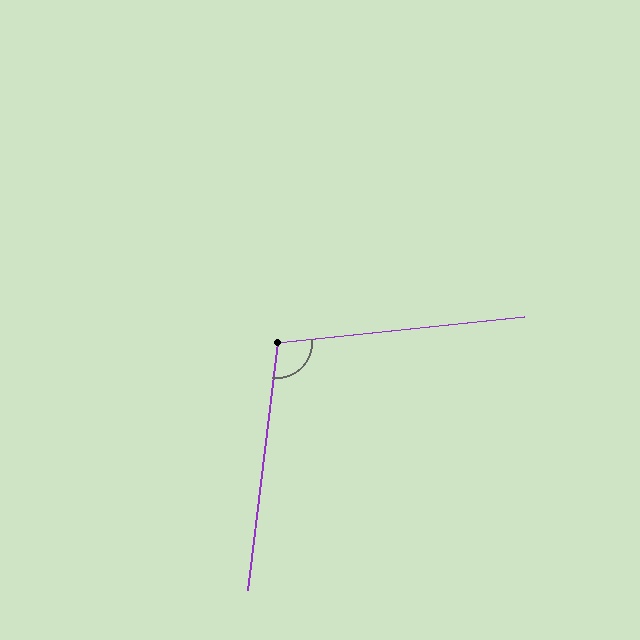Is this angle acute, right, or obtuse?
It is obtuse.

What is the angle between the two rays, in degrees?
Approximately 103 degrees.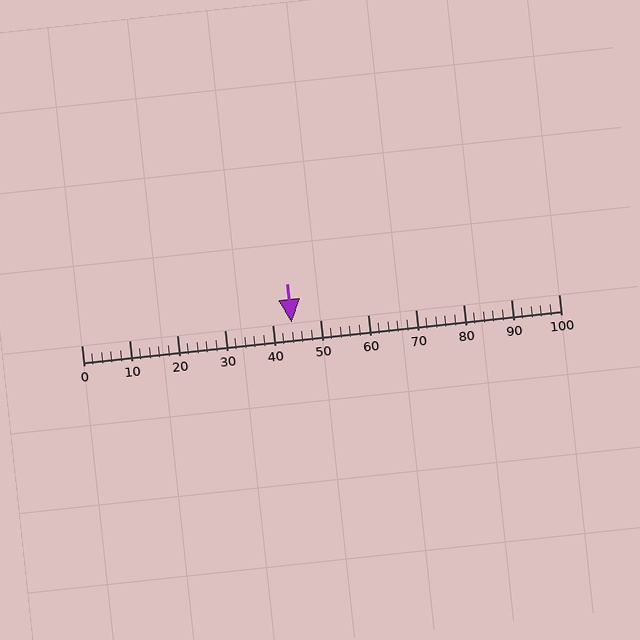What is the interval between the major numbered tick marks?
The major tick marks are spaced 10 units apart.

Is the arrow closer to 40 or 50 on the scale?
The arrow is closer to 40.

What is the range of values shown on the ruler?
The ruler shows values from 0 to 100.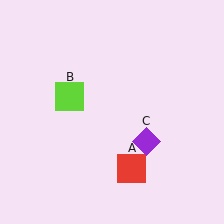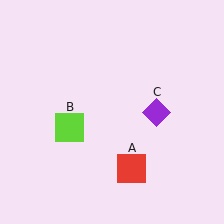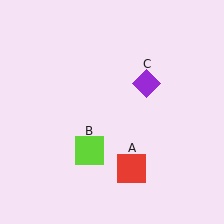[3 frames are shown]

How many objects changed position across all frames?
2 objects changed position: lime square (object B), purple diamond (object C).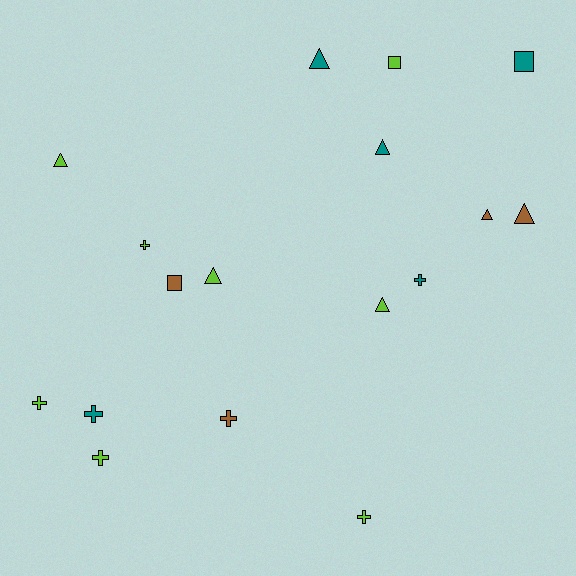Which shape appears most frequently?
Cross, with 7 objects.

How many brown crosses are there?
There is 1 brown cross.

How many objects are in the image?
There are 17 objects.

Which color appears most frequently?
Lime, with 8 objects.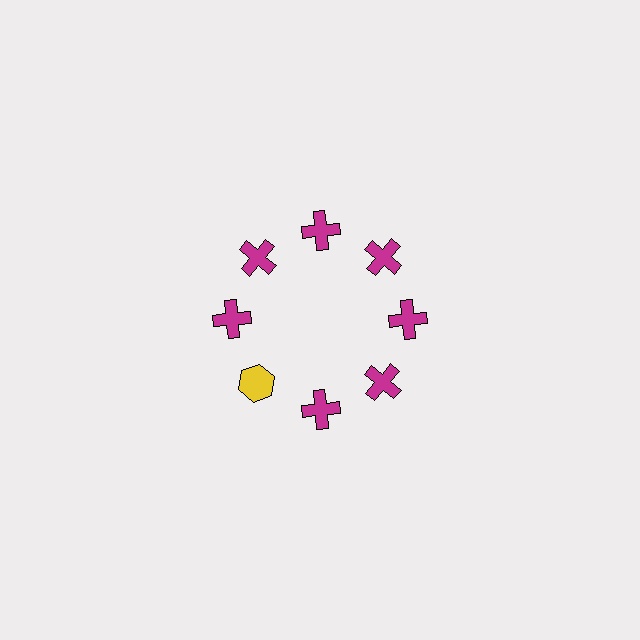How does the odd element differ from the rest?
It differs in both color (yellow instead of magenta) and shape (hexagon instead of cross).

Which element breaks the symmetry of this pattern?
The yellow hexagon at roughly the 8 o'clock position breaks the symmetry. All other shapes are magenta crosses.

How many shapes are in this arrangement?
There are 8 shapes arranged in a ring pattern.